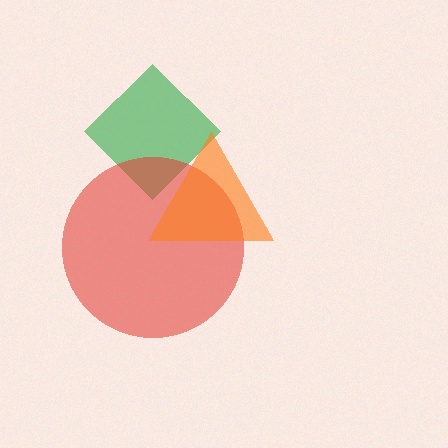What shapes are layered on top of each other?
The layered shapes are: a green diamond, a red circle, an orange triangle.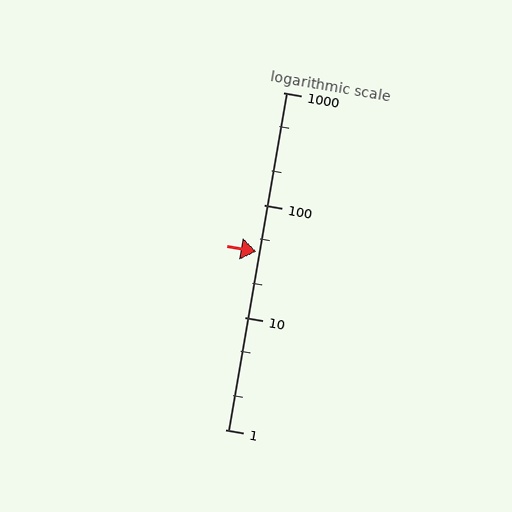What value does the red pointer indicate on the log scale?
The pointer indicates approximately 38.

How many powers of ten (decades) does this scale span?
The scale spans 3 decades, from 1 to 1000.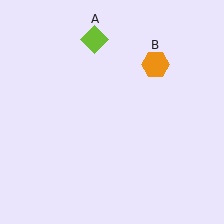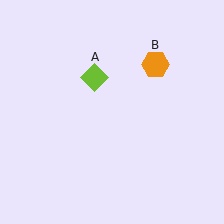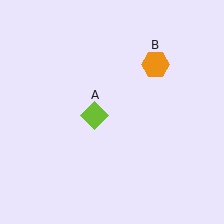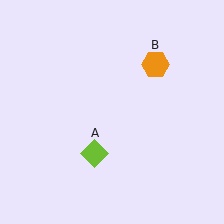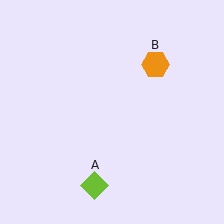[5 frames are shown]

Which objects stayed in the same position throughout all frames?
Orange hexagon (object B) remained stationary.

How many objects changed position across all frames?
1 object changed position: lime diamond (object A).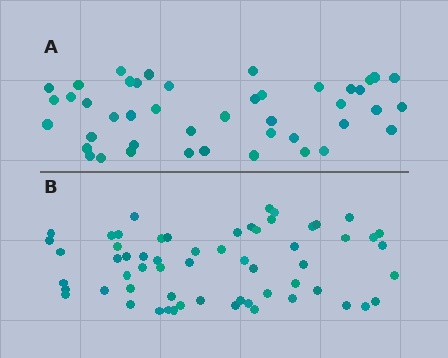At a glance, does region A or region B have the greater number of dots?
Region B (the bottom region) has more dots.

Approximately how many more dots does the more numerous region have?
Region B has approximately 15 more dots than region A.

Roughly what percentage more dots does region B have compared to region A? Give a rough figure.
About 35% more.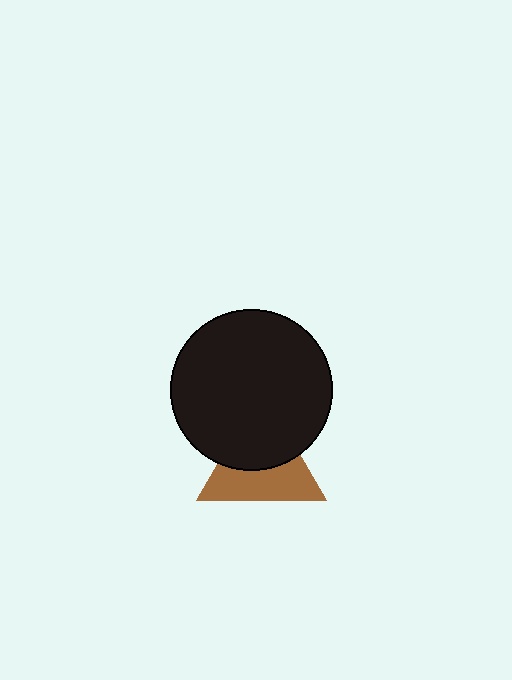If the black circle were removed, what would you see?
You would see the complete brown triangle.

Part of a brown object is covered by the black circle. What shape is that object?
It is a triangle.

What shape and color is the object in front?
The object in front is a black circle.